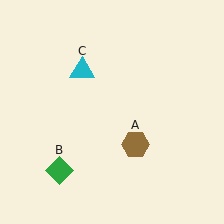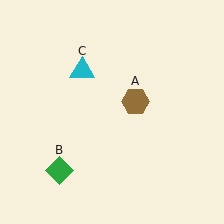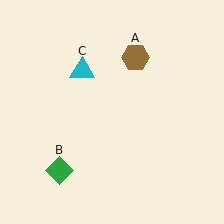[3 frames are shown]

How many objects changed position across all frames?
1 object changed position: brown hexagon (object A).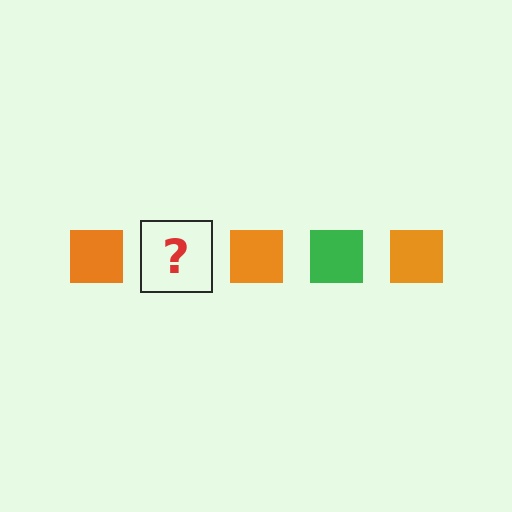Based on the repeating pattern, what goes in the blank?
The blank should be a green square.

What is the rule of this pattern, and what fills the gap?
The rule is that the pattern cycles through orange, green squares. The gap should be filled with a green square.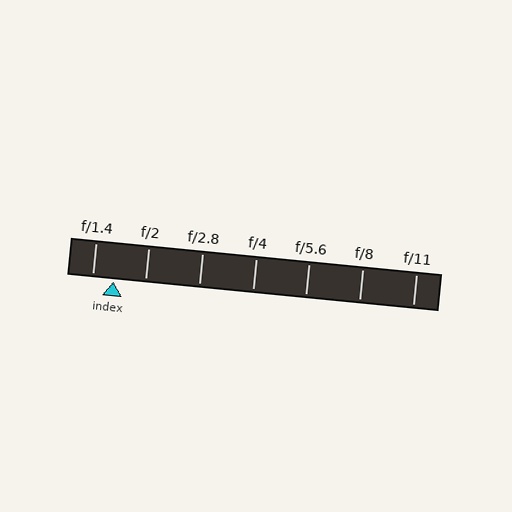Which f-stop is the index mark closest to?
The index mark is closest to f/1.4.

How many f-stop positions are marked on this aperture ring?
There are 7 f-stop positions marked.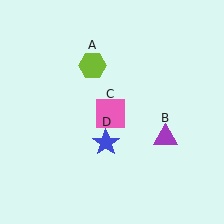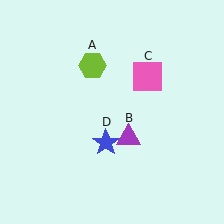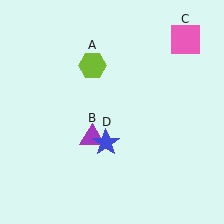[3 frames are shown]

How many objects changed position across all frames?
2 objects changed position: purple triangle (object B), pink square (object C).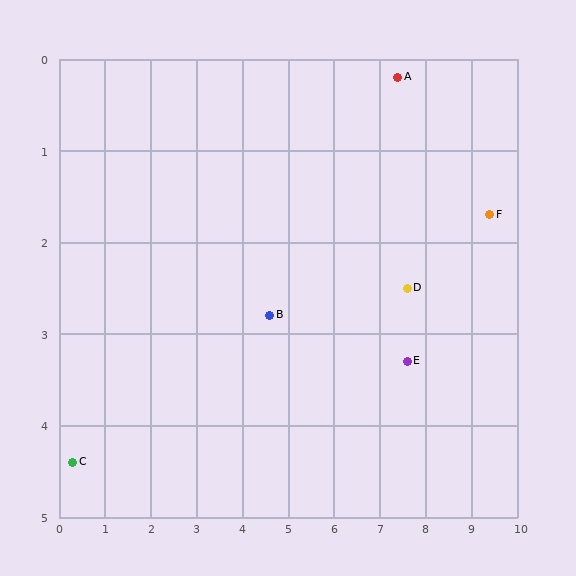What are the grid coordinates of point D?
Point D is at approximately (7.6, 2.5).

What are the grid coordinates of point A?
Point A is at approximately (7.4, 0.2).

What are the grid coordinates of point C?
Point C is at approximately (0.3, 4.4).